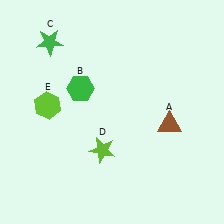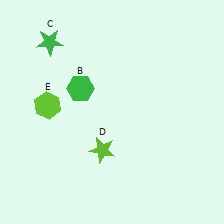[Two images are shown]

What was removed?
The brown triangle (A) was removed in Image 2.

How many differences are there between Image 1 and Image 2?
There is 1 difference between the two images.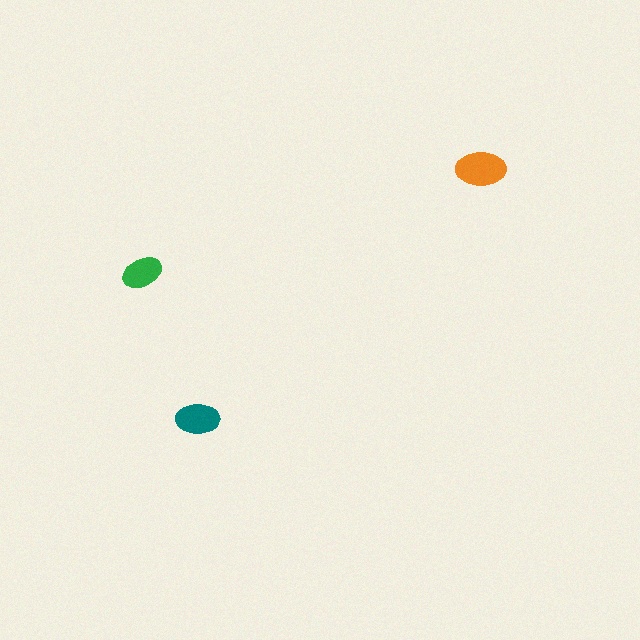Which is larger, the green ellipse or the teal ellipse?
The teal one.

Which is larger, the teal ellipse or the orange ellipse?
The orange one.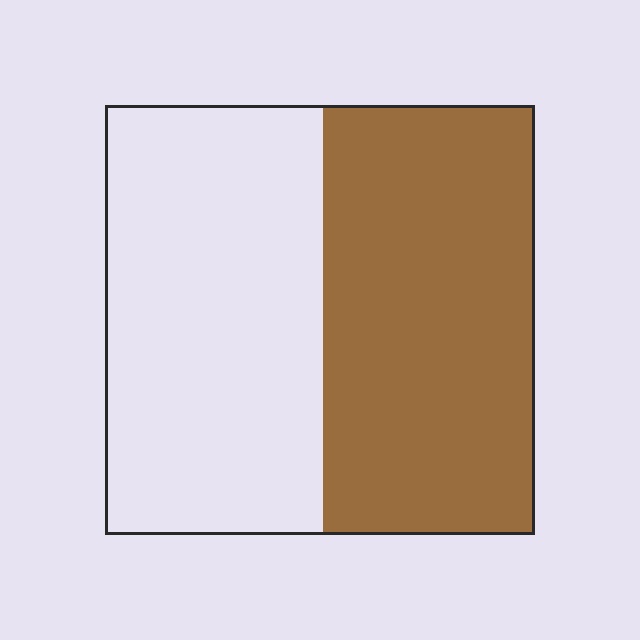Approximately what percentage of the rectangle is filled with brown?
Approximately 50%.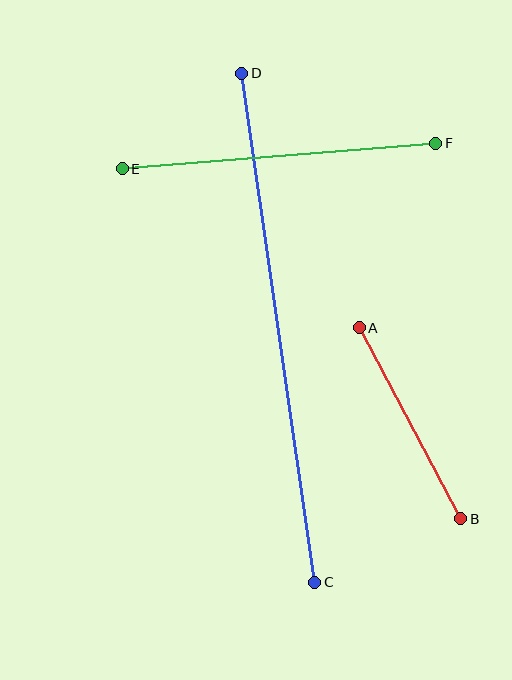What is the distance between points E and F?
The distance is approximately 315 pixels.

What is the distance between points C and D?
The distance is approximately 514 pixels.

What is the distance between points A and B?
The distance is approximately 217 pixels.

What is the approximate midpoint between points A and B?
The midpoint is at approximately (410, 423) pixels.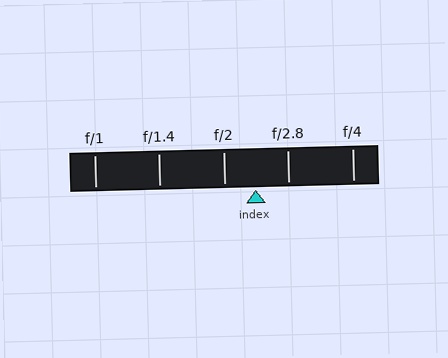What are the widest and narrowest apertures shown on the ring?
The widest aperture shown is f/1 and the narrowest is f/4.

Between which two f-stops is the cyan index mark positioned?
The index mark is between f/2 and f/2.8.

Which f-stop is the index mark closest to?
The index mark is closest to f/2.